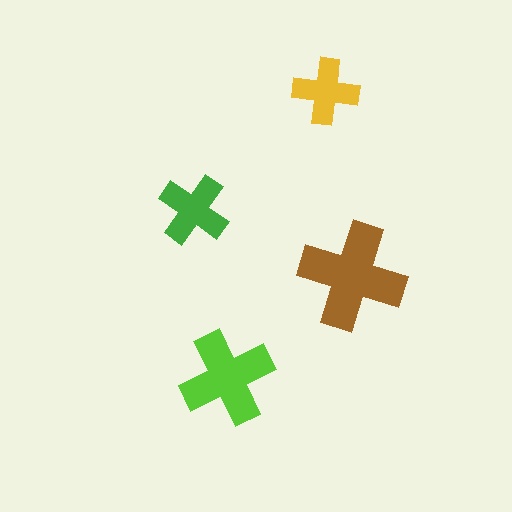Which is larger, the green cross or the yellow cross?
The green one.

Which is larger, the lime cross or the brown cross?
The brown one.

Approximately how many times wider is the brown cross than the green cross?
About 1.5 times wider.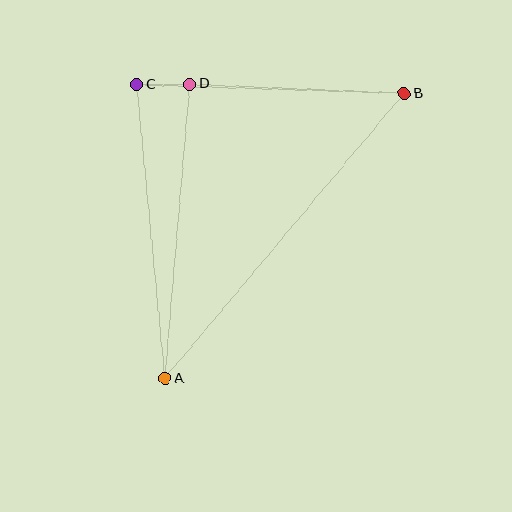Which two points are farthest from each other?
Points A and B are farthest from each other.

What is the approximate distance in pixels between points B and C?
The distance between B and C is approximately 268 pixels.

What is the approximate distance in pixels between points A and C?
The distance between A and C is approximately 295 pixels.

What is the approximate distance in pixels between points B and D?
The distance between B and D is approximately 215 pixels.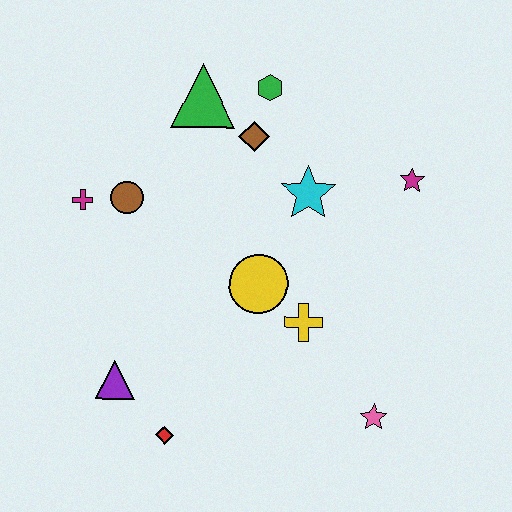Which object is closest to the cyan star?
The brown diamond is closest to the cyan star.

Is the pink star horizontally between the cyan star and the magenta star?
Yes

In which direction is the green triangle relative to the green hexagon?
The green triangle is to the left of the green hexagon.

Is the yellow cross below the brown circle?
Yes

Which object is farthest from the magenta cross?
The pink star is farthest from the magenta cross.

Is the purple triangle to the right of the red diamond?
No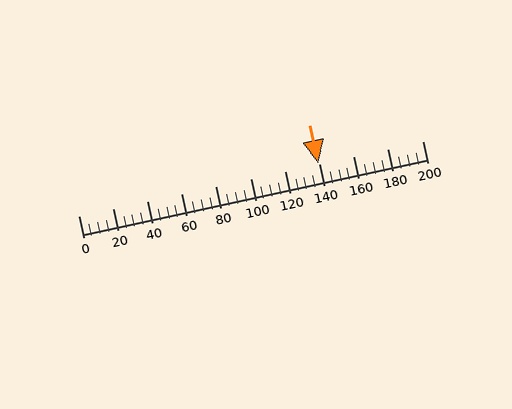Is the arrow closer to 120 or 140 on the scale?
The arrow is closer to 140.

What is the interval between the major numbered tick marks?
The major tick marks are spaced 20 units apart.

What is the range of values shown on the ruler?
The ruler shows values from 0 to 200.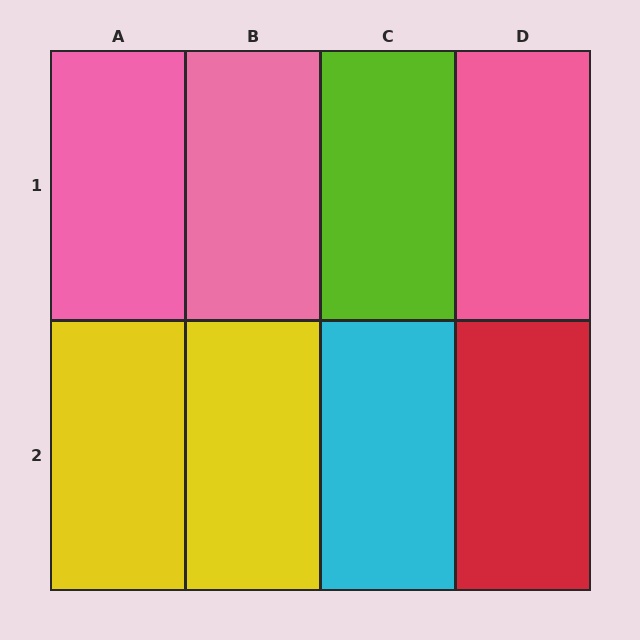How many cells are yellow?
2 cells are yellow.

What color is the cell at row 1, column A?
Pink.